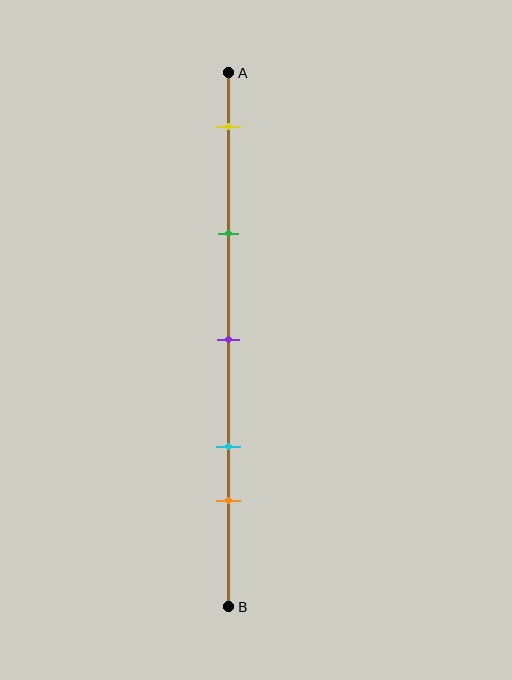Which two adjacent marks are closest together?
The cyan and orange marks are the closest adjacent pair.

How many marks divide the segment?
There are 5 marks dividing the segment.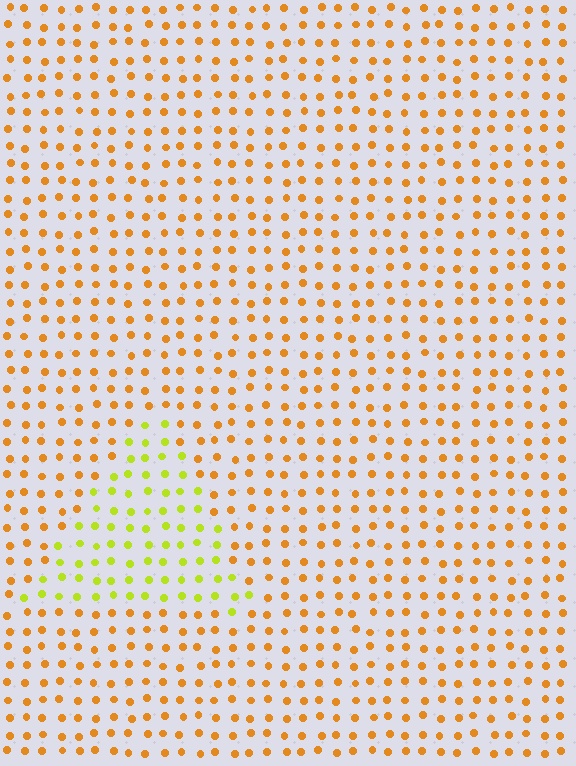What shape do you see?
I see a triangle.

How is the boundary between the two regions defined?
The boundary is defined purely by a slight shift in hue (about 42 degrees). Spacing, size, and orientation are identical on both sides.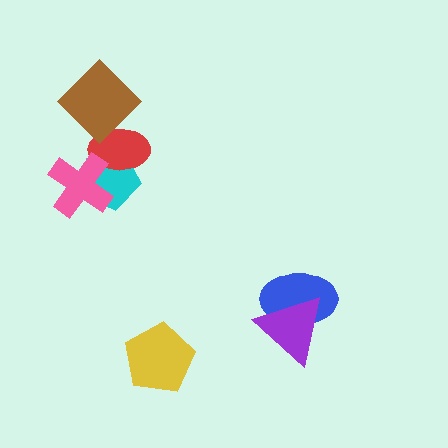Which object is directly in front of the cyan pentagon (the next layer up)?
The red ellipse is directly in front of the cyan pentagon.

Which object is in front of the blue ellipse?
The purple triangle is in front of the blue ellipse.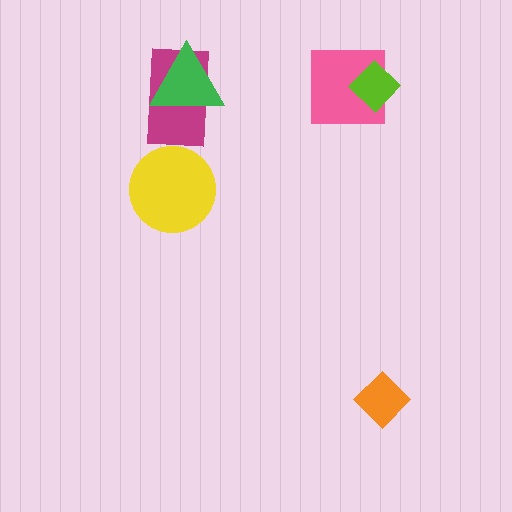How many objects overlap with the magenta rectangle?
1 object overlaps with the magenta rectangle.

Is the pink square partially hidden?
Yes, it is partially covered by another shape.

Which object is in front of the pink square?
The lime diamond is in front of the pink square.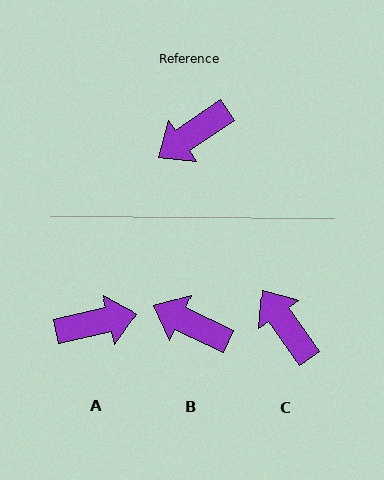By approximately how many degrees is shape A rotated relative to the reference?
Approximately 159 degrees counter-clockwise.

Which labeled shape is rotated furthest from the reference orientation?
A, about 159 degrees away.